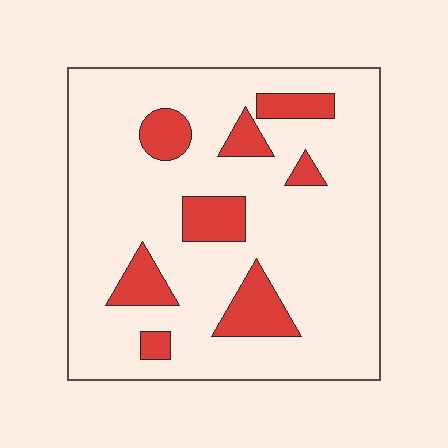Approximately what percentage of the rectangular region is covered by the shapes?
Approximately 15%.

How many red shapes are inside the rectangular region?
8.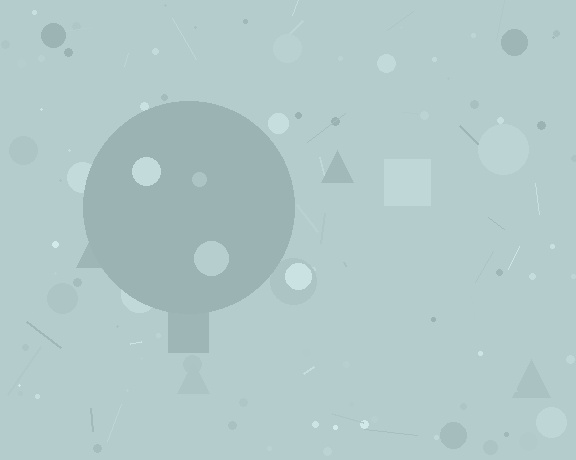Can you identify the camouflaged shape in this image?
The camouflaged shape is a circle.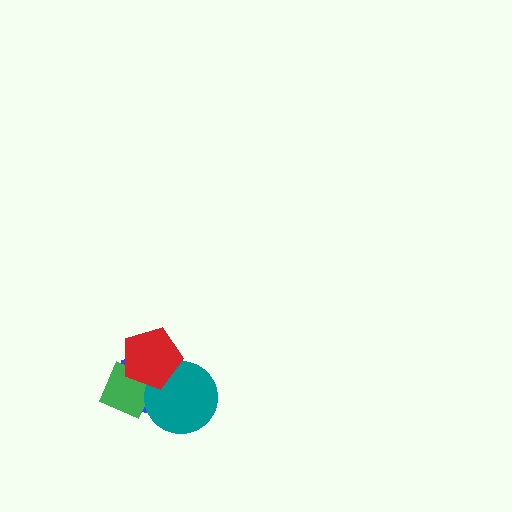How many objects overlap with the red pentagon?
3 objects overlap with the red pentagon.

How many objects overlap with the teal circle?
3 objects overlap with the teal circle.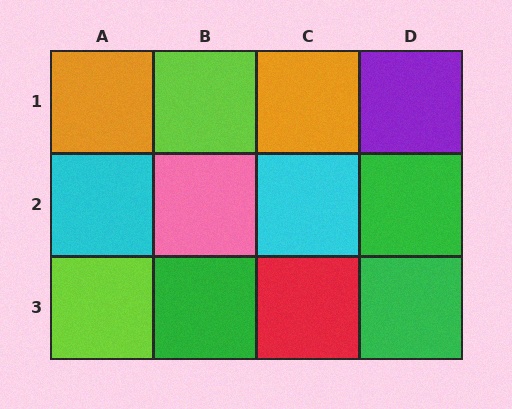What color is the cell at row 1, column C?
Orange.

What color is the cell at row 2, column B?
Pink.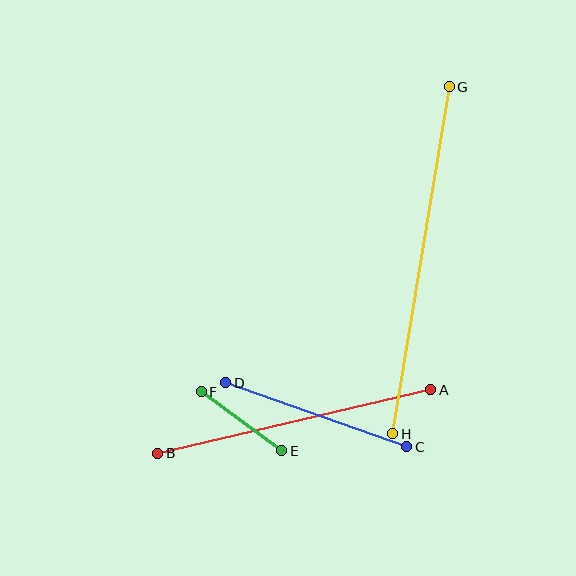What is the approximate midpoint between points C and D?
The midpoint is at approximately (316, 415) pixels.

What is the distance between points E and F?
The distance is approximately 99 pixels.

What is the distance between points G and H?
The distance is approximately 352 pixels.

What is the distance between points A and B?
The distance is approximately 280 pixels.